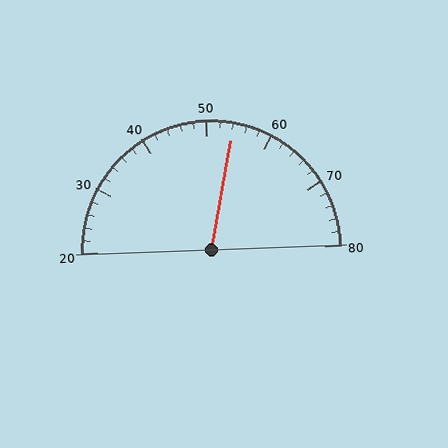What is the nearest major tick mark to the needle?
The nearest major tick mark is 50.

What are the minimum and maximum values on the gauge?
The gauge ranges from 20 to 80.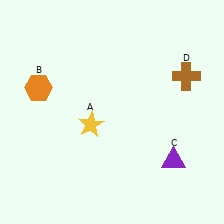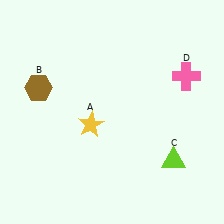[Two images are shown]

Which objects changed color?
B changed from orange to brown. C changed from purple to lime. D changed from brown to pink.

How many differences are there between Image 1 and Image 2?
There are 3 differences between the two images.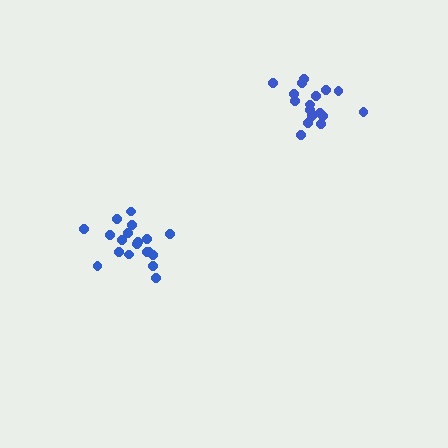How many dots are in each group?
Group 1: 19 dots, Group 2: 17 dots (36 total).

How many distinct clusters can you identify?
There are 2 distinct clusters.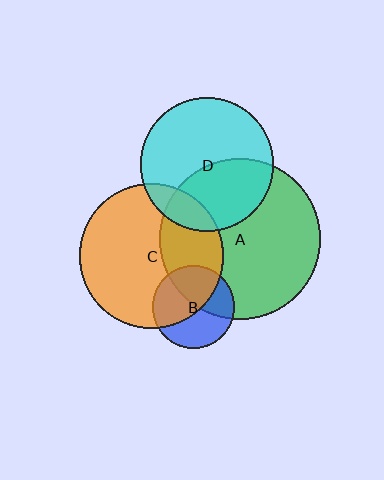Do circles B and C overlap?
Yes.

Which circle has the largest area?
Circle A (green).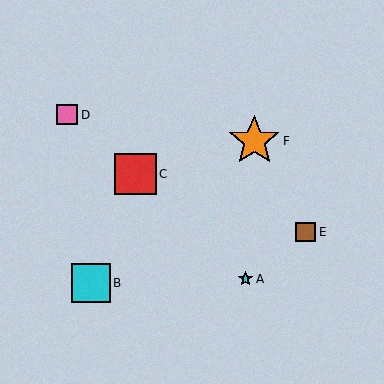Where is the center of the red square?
The center of the red square is at (135, 174).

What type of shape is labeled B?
Shape B is a cyan square.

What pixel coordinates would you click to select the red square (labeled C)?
Click at (135, 174) to select the red square C.